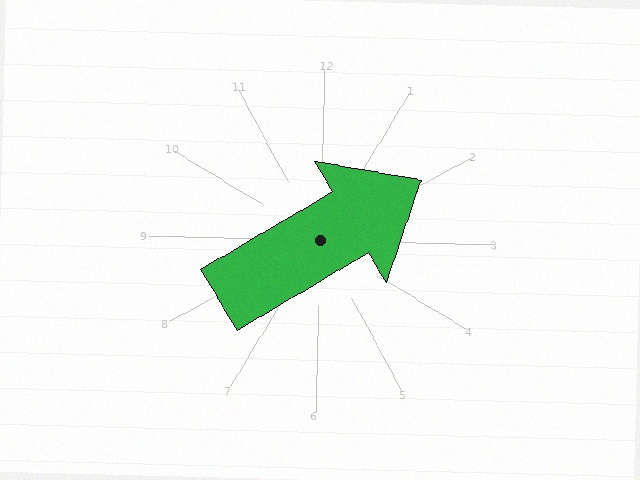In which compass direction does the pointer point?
Northeast.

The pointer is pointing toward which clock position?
Roughly 2 o'clock.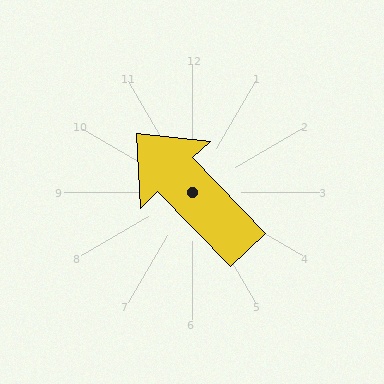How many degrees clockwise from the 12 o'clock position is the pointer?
Approximately 316 degrees.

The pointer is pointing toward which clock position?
Roughly 11 o'clock.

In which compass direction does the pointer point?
Northwest.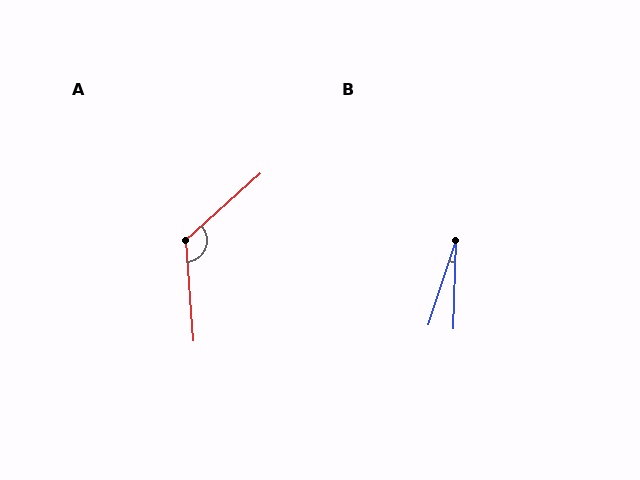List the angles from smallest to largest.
B (17°), A (128°).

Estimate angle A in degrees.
Approximately 128 degrees.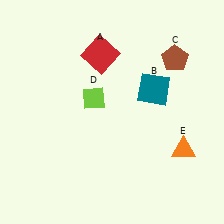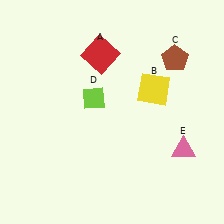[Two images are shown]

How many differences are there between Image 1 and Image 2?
There are 2 differences between the two images.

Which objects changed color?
B changed from teal to yellow. E changed from orange to pink.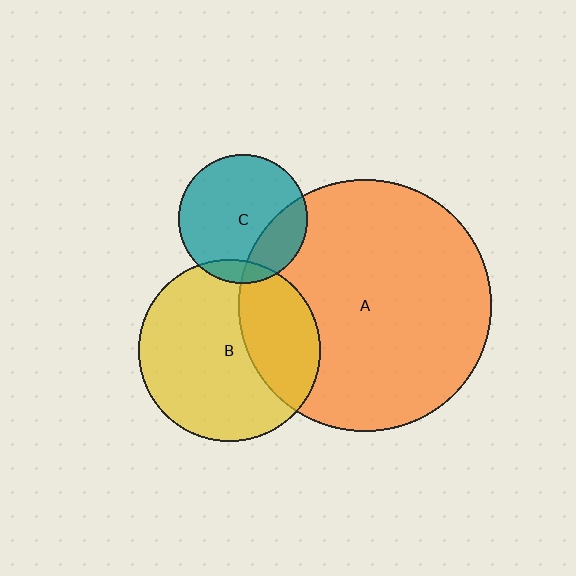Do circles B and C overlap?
Yes.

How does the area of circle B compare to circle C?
Approximately 2.0 times.